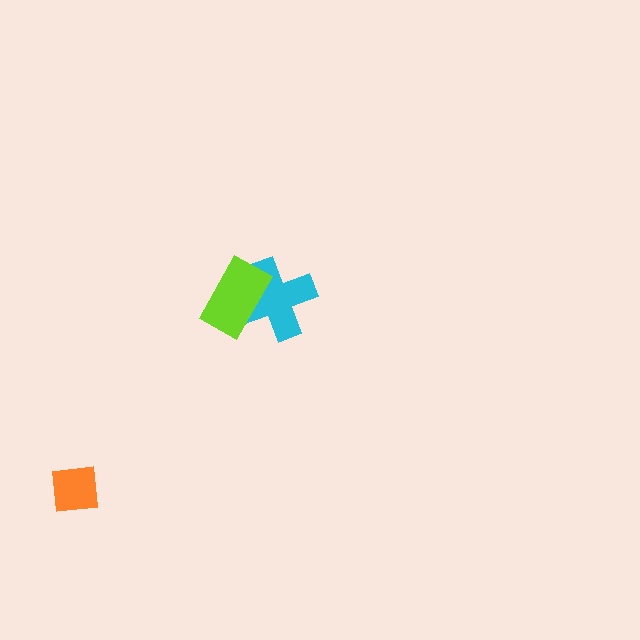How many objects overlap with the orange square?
0 objects overlap with the orange square.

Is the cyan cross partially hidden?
Yes, it is partially covered by another shape.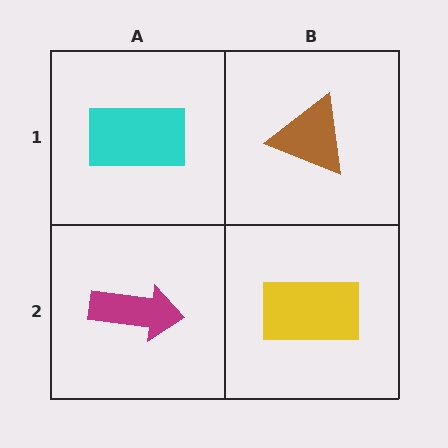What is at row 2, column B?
A yellow rectangle.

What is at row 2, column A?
A magenta arrow.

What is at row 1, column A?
A cyan rectangle.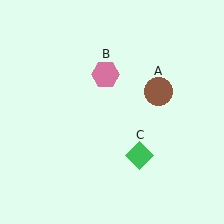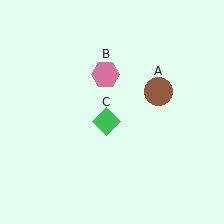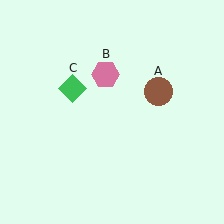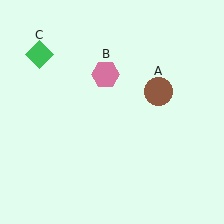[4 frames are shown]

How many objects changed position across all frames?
1 object changed position: green diamond (object C).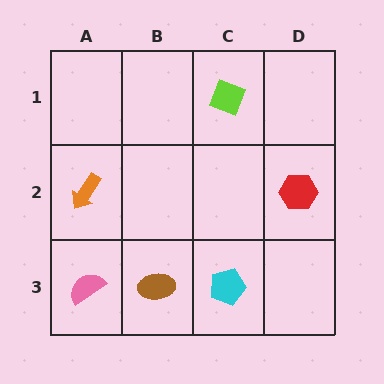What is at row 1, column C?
A lime diamond.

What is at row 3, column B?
A brown ellipse.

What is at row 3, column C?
A cyan pentagon.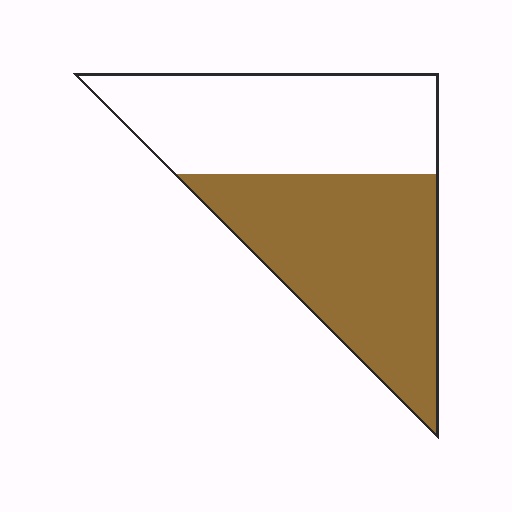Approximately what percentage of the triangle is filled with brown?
Approximately 50%.